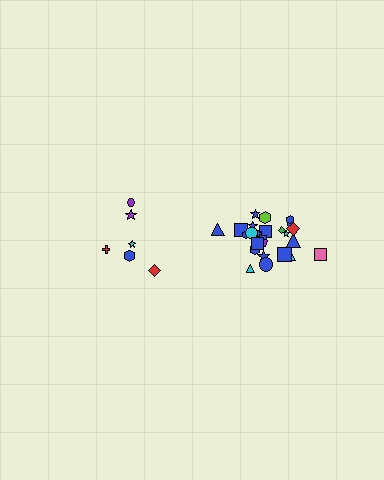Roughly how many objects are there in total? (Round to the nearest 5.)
Roughly 30 objects in total.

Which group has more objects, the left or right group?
The right group.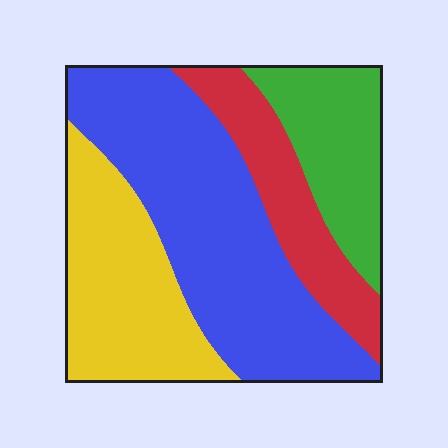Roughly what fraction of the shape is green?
Green takes up about one sixth (1/6) of the shape.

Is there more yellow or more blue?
Blue.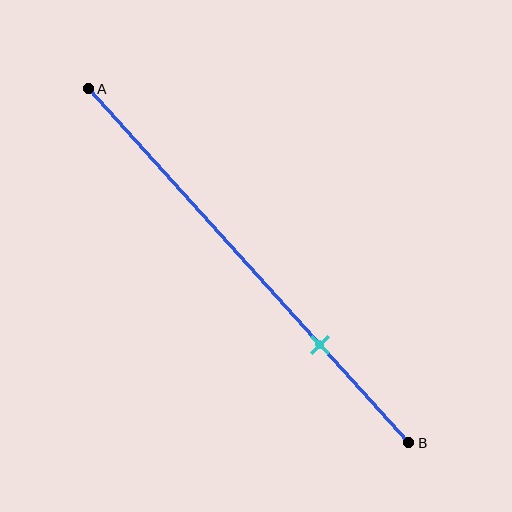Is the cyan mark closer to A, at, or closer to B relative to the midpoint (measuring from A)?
The cyan mark is closer to point B than the midpoint of segment AB.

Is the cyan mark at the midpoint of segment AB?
No, the mark is at about 70% from A, not at the 50% midpoint.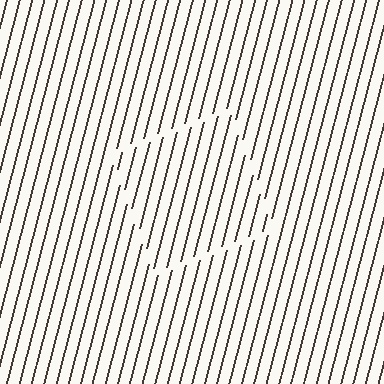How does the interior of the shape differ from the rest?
The interior of the shape contains the same grating, shifted by half a period — the contour is defined by the phase discontinuity where line-ends from the inner and outer gratings abut.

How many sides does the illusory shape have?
4 sides — the line-ends trace a square.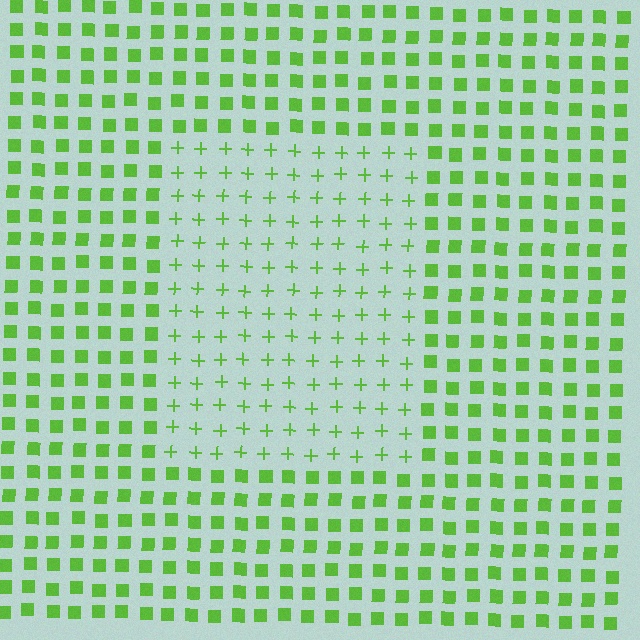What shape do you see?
I see a rectangle.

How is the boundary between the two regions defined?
The boundary is defined by a change in element shape: plus signs inside vs. squares outside. All elements share the same color and spacing.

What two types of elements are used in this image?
The image uses plus signs inside the rectangle region and squares outside it.